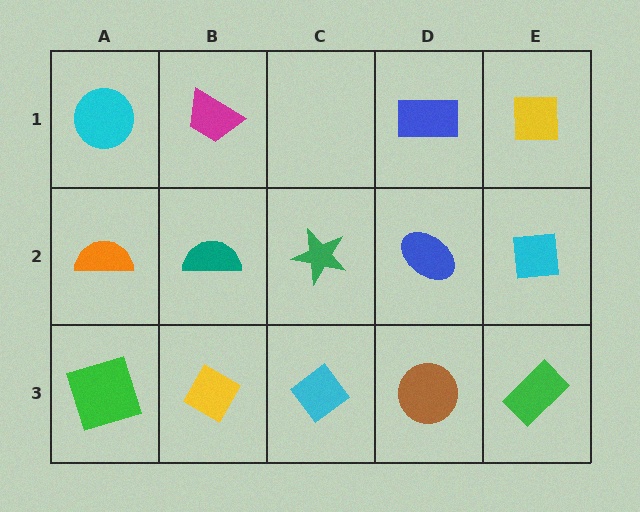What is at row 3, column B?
A yellow diamond.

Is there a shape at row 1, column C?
No, that cell is empty.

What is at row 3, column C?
A cyan diamond.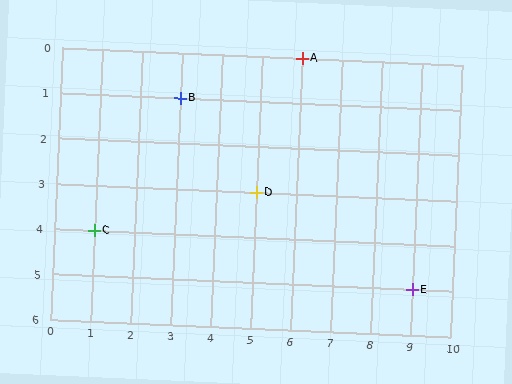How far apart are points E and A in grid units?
Points E and A are 3 columns and 5 rows apart (about 5.8 grid units diagonally).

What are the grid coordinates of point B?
Point B is at grid coordinates (3, 1).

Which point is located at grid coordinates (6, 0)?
Point A is at (6, 0).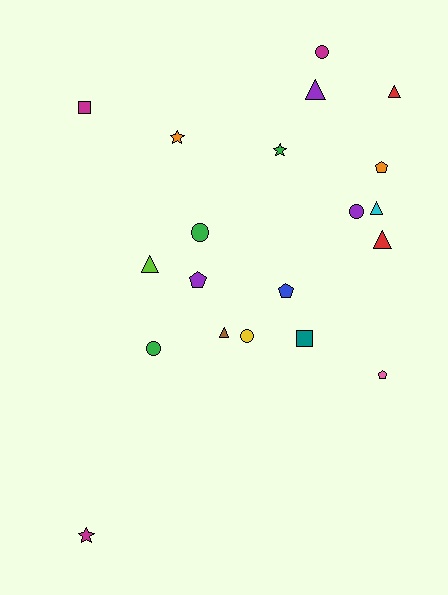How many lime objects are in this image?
There is 1 lime object.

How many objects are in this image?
There are 20 objects.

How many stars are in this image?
There are 3 stars.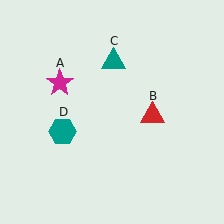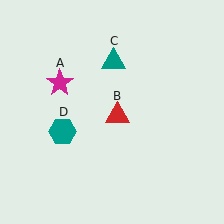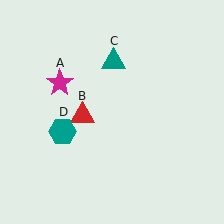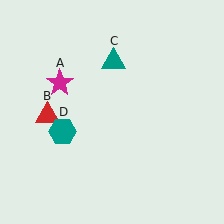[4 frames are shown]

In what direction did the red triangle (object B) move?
The red triangle (object B) moved left.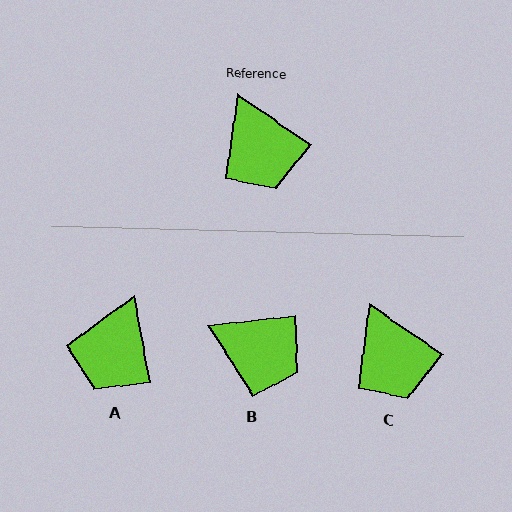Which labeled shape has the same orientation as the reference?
C.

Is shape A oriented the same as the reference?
No, it is off by about 45 degrees.